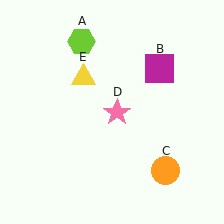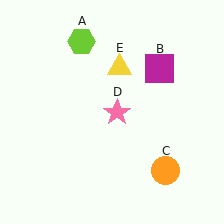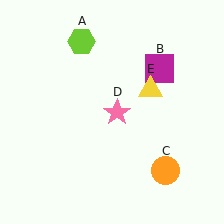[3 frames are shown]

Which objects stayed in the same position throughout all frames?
Lime hexagon (object A) and magenta square (object B) and orange circle (object C) and pink star (object D) remained stationary.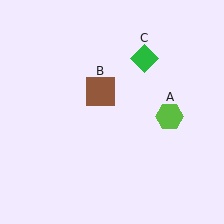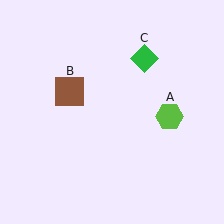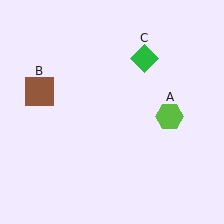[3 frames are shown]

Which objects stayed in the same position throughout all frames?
Lime hexagon (object A) and green diamond (object C) remained stationary.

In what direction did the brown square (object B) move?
The brown square (object B) moved left.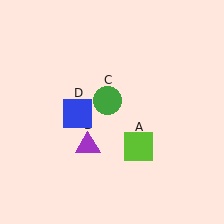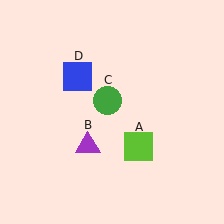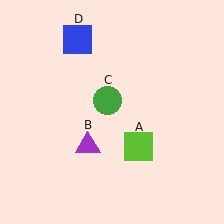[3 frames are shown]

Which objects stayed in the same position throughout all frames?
Lime square (object A) and purple triangle (object B) and green circle (object C) remained stationary.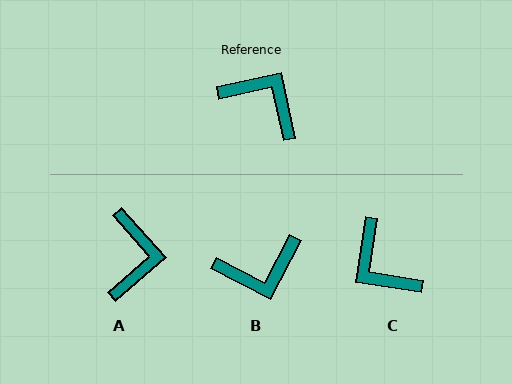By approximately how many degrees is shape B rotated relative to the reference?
Approximately 130 degrees clockwise.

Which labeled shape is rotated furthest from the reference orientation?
C, about 159 degrees away.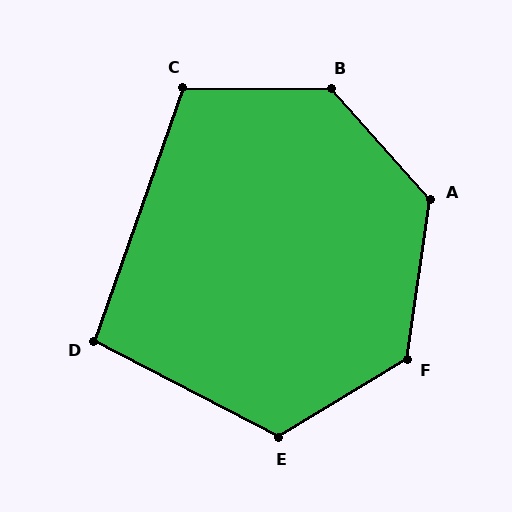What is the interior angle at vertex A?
Approximately 130 degrees (obtuse).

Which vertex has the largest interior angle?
B, at approximately 132 degrees.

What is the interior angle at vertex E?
Approximately 121 degrees (obtuse).